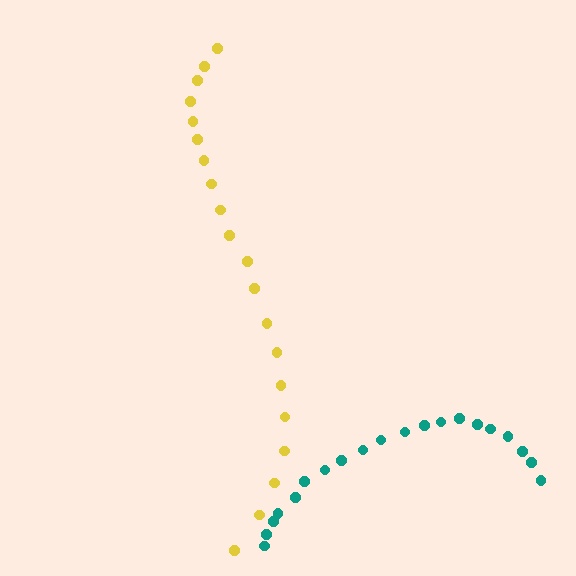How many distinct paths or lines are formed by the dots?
There are 2 distinct paths.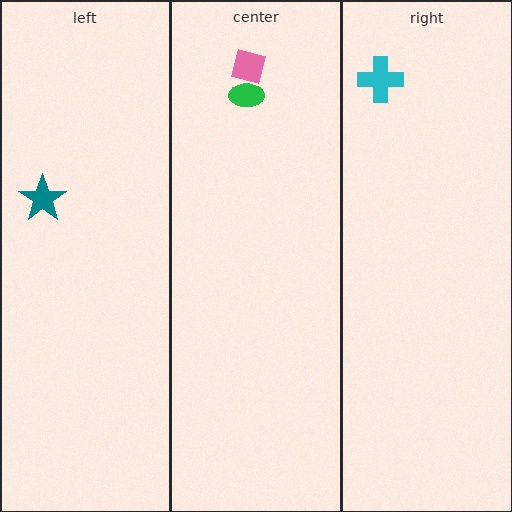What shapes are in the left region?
The teal star.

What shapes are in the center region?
The green ellipse, the pink square.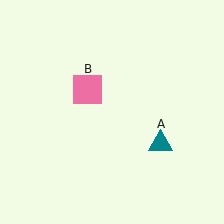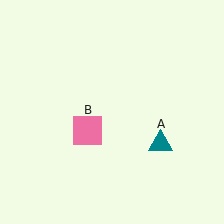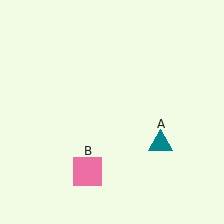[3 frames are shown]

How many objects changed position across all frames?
1 object changed position: pink square (object B).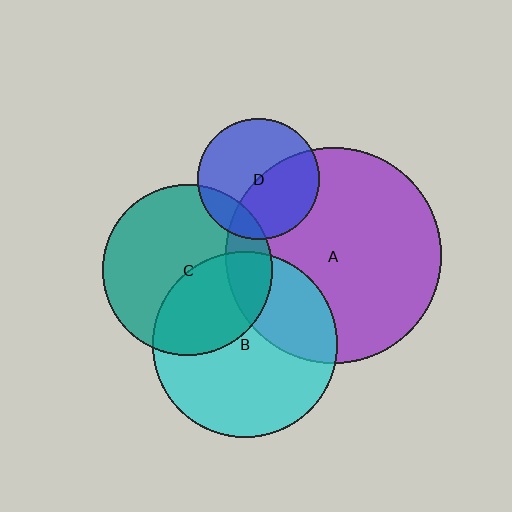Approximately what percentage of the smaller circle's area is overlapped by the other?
Approximately 15%.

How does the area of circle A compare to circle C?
Approximately 1.6 times.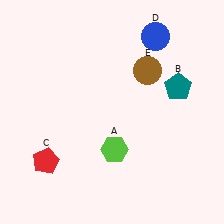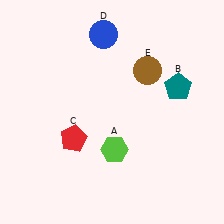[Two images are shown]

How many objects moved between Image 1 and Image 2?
2 objects moved between the two images.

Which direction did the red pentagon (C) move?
The red pentagon (C) moved right.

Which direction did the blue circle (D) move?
The blue circle (D) moved left.